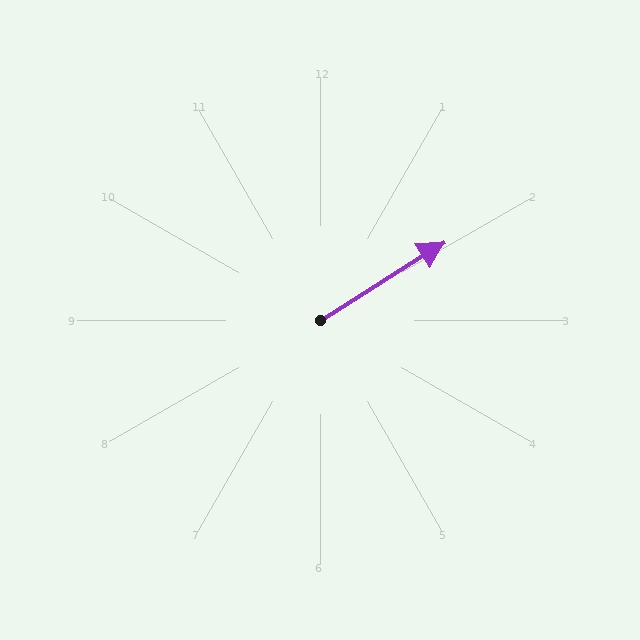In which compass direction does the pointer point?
Northeast.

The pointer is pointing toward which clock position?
Roughly 2 o'clock.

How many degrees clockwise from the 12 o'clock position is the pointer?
Approximately 58 degrees.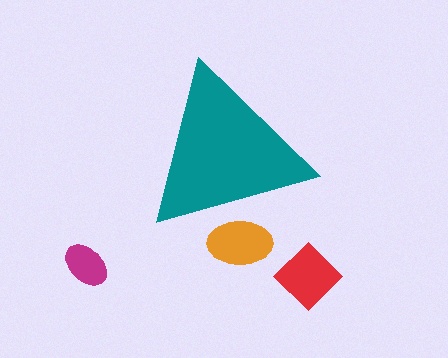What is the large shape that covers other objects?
A teal triangle.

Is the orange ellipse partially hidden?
Yes, the orange ellipse is partially hidden behind the teal triangle.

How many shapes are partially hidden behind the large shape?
1 shape is partially hidden.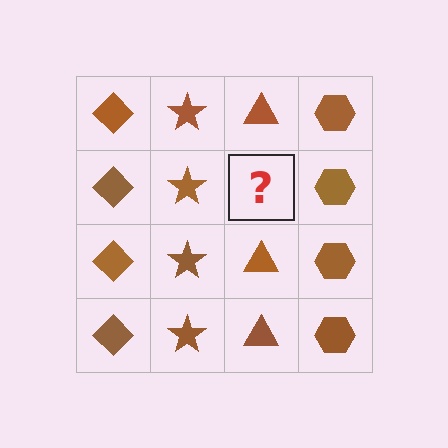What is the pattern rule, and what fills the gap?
The rule is that each column has a consistent shape. The gap should be filled with a brown triangle.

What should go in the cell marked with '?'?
The missing cell should contain a brown triangle.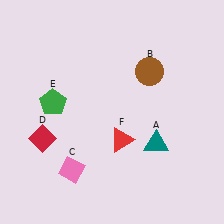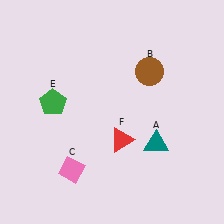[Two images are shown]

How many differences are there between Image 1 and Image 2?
There is 1 difference between the two images.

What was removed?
The red diamond (D) was removed in Image 2.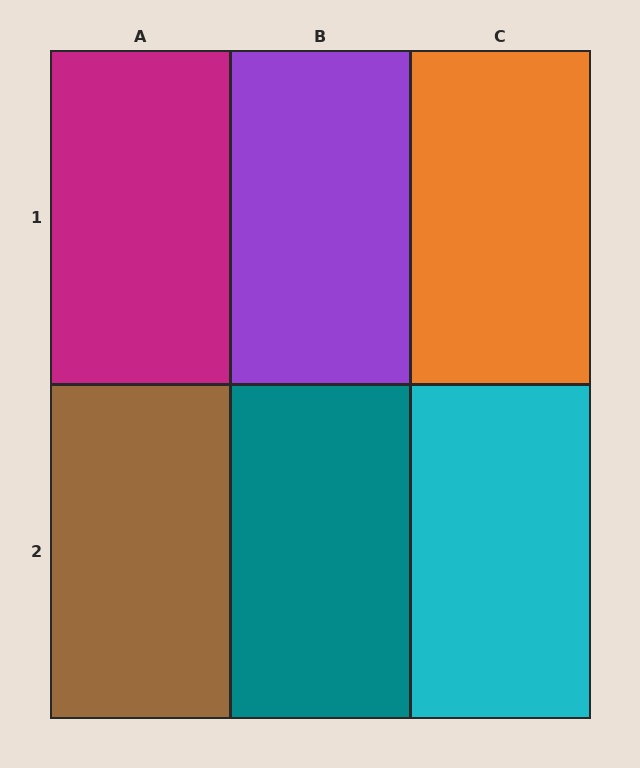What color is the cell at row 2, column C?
Cyan.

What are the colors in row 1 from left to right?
Magenta, purple, orange.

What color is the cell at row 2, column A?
Brown.